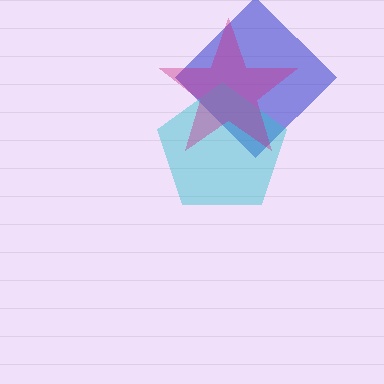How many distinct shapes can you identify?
There are 3 distinct shapes: a blue diamond, a cyan pentagon, a magenta star.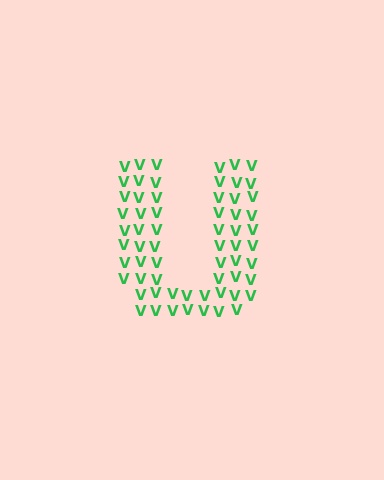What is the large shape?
The large shape is the letter U.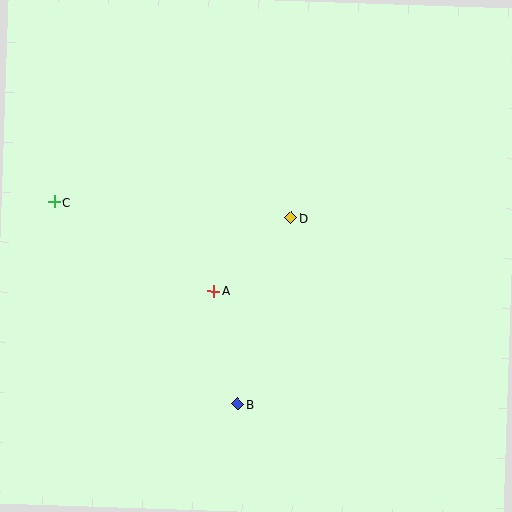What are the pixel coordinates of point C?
Point C is at (54, 202).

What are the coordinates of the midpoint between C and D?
The midpoint between C and D is at (172, 210).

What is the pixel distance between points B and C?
The distance between B and C is 273 pixels.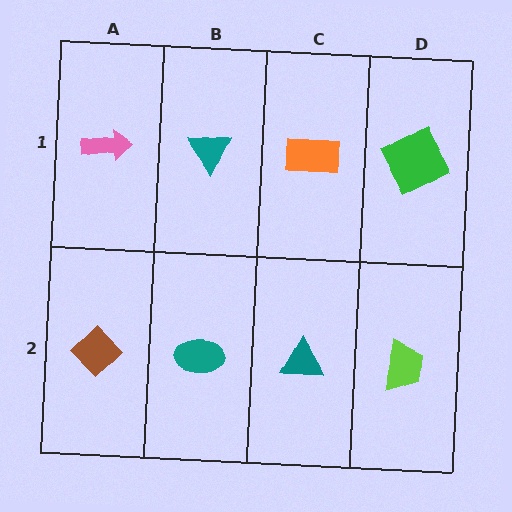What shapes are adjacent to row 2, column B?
A teal triangle (row 1, column B), a brown diamond (row 2, column A), a teal triangle (row 2, column C).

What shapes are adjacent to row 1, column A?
A brown diamond (row 2, column A), a teal triangle (row 1, column B).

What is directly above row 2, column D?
A green square.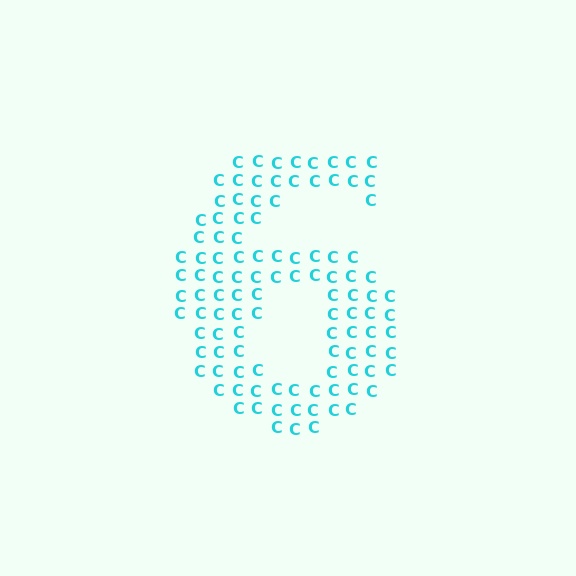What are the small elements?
The small elements are letter C's.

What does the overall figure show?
The overall figure shows the digit 6.